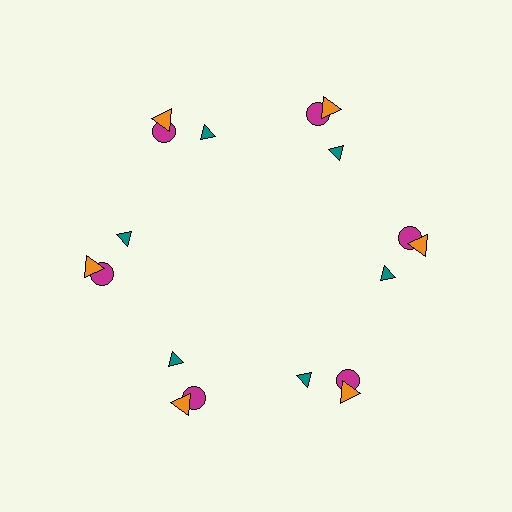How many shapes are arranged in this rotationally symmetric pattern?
There are 18 shapes, arranged in 6 groups of 3.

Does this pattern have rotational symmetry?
Yes, this pattern has 6-fold rotational symmetry. It looks the same after rotating 60 degrees around the center.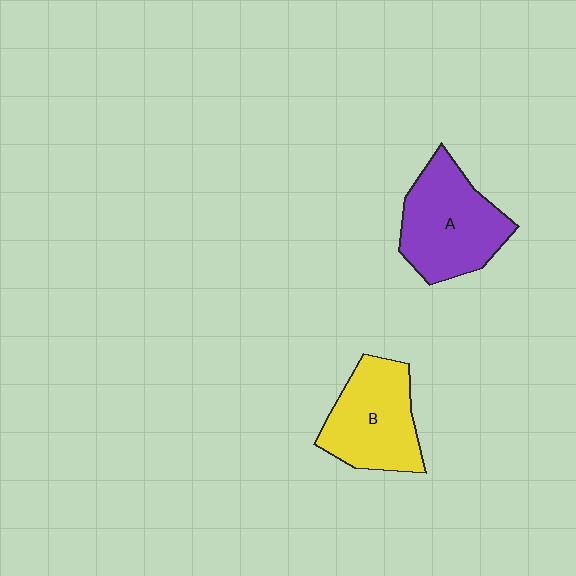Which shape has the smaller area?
Shape B (yellow).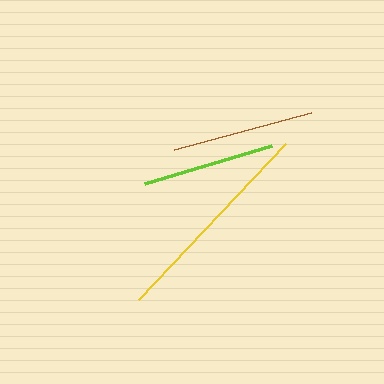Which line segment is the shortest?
The lime line is the shortest at approximately 133 pixels.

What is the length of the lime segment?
The lime segment is approximately 133 pixels long.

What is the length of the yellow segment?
The yellow segment is approximately 214 pixels long.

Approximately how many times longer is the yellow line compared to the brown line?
The yellow line is approximately 1.5 times the length of the brown line.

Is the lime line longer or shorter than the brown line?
The brown line is longer than the lime line.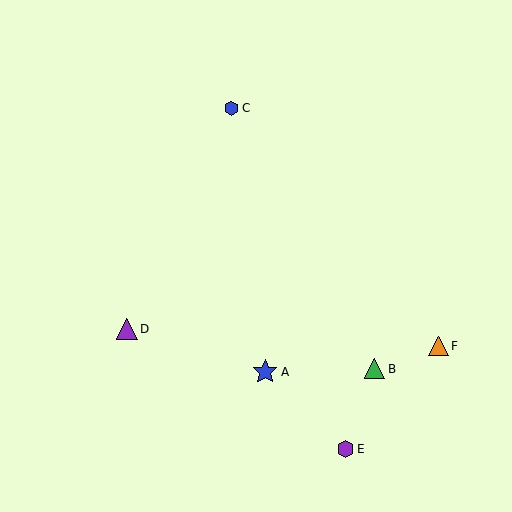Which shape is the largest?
The blue star (labeled A) is the largest.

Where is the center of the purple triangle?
The center of the purple triangle is at (127, 329).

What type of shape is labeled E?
Shape E is a purple hexagon.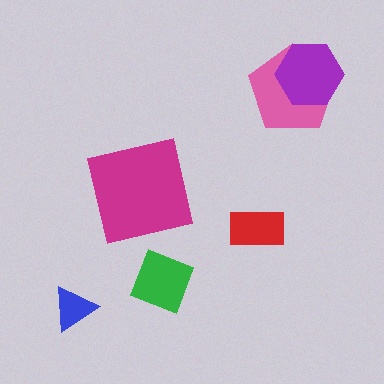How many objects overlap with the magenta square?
0 objects overlap with the magenta square.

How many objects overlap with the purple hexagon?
1 object overlaps with the purple hexagon.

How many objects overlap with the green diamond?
0 objects overlap with the green diamond.